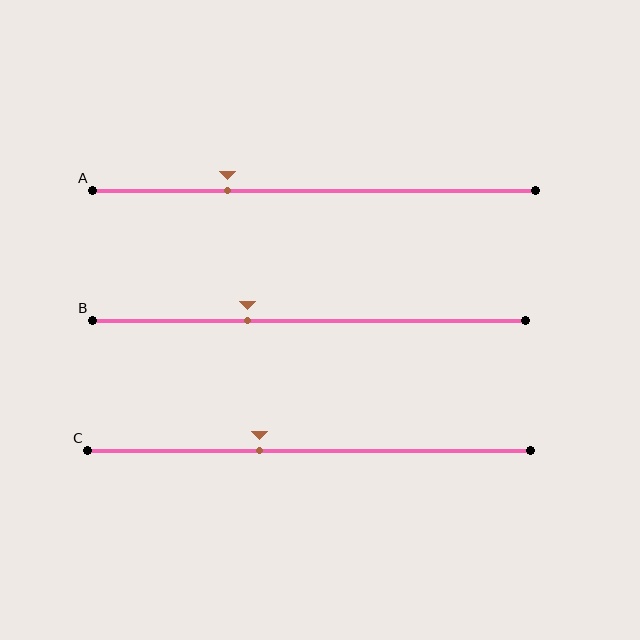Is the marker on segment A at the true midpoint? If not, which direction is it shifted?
No, the marker on segment A is shifted to the left by about 20% of the segment length.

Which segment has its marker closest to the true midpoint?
Segment C has its marker closest to the true midpoint.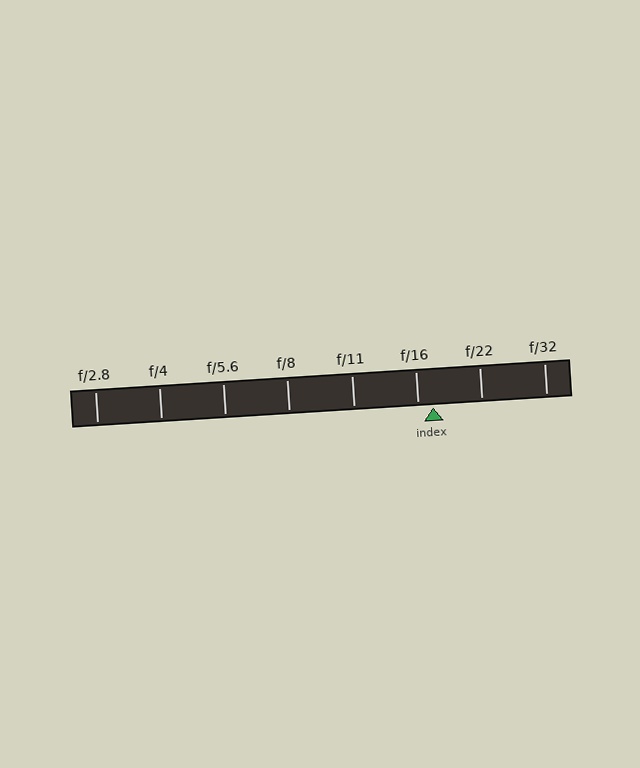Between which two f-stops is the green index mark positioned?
The index mark is between f/16 and f/22.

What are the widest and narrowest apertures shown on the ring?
The widest aperture shown is f/2.8 and the narrowest is f/32.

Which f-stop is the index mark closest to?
The index mark is closest to f/16.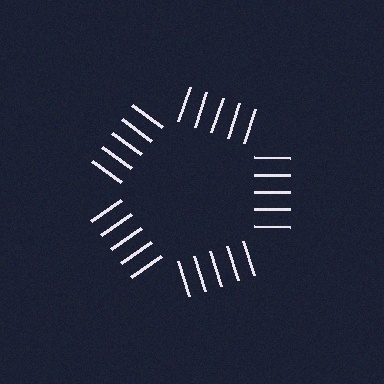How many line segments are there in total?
25 — 5 along each of the 5 edges.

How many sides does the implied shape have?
5 sides — the line-ends trace a pentagon.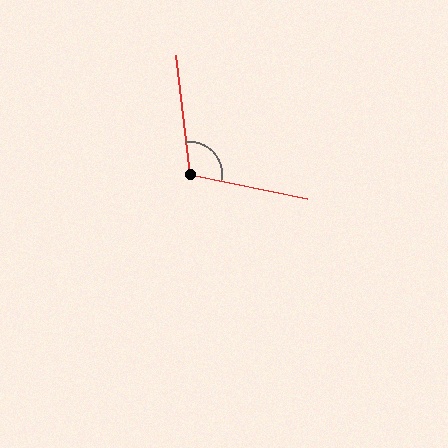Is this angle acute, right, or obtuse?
It is obtuse.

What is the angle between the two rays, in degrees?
Approximately 108 degrees.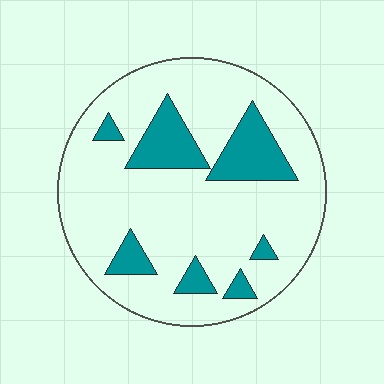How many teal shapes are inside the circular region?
7.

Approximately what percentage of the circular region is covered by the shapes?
Approximately 20%.